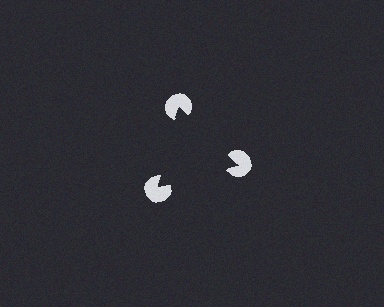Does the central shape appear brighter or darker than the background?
It typically appears slightly darker than the background, even though no actual brightness change is drawn.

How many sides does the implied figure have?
3 sides.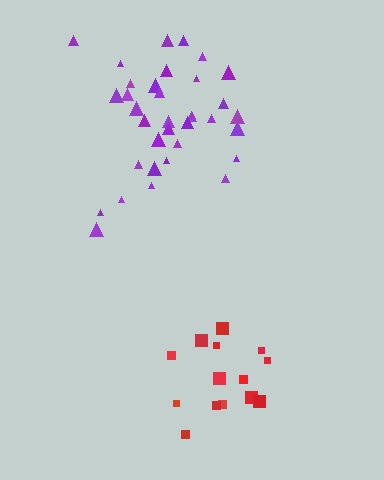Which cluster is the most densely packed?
Purple.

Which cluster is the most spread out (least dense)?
Red.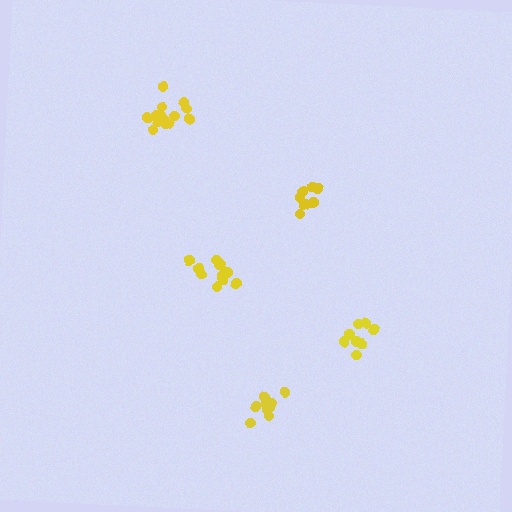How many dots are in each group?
Group 1: 14 dots, Group 2: 11 dots, Group 3: 8 dots, Group 4: 12 dots, Group 5: 9 dots (54 total).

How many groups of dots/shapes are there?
There are 5 groups.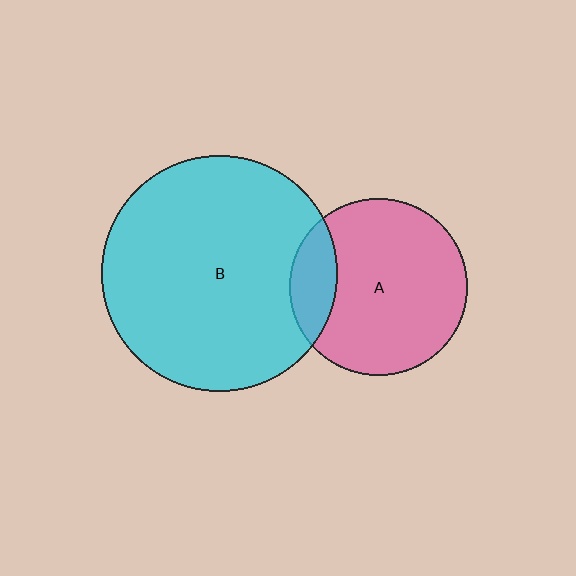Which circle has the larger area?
Circle B (cyan).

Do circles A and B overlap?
Yes.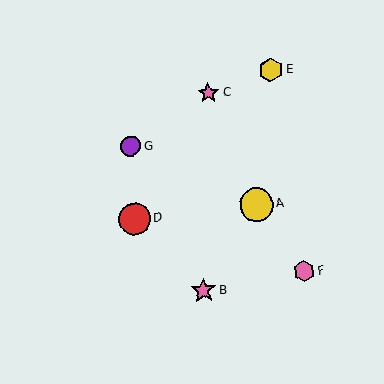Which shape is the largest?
The yellow circle (labeled A) is the largest.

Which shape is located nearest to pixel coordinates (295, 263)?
The pink hexagon (labeled F) at (304, 271) is nearest to that location.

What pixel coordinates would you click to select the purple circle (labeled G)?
Click at (131, 146) to select the purple circle G.